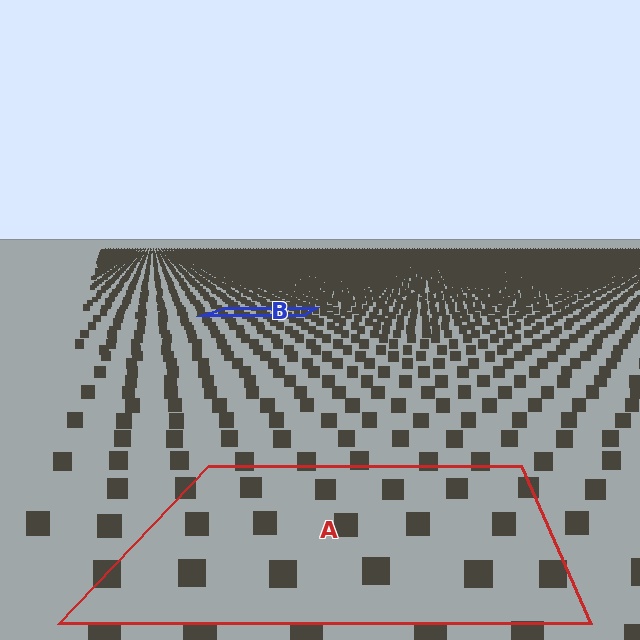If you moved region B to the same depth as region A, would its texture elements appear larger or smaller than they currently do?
They would appear larger. At a closer depth, the same texture elements are projected at a bigger on-screen size.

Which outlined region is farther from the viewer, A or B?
Region B is farther from the viewer — the texture elements inside it appear smaller and more densely packed.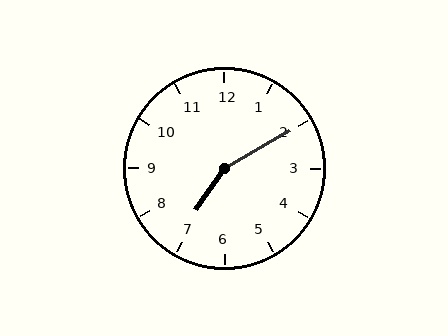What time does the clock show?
7:10.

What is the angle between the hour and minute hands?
Approximately 155 degrees.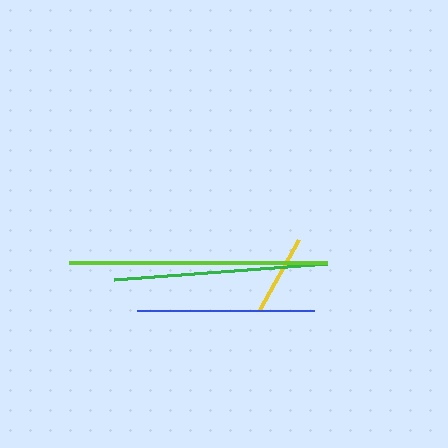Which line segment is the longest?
The lime line is the longest at approximately 258 pixels.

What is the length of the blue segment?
The blue segment is approximately 177 pixels long.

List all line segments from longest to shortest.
From longest to shortest: lime, green, blue, yellow.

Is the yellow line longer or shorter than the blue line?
The blue line is longer than the yellow line.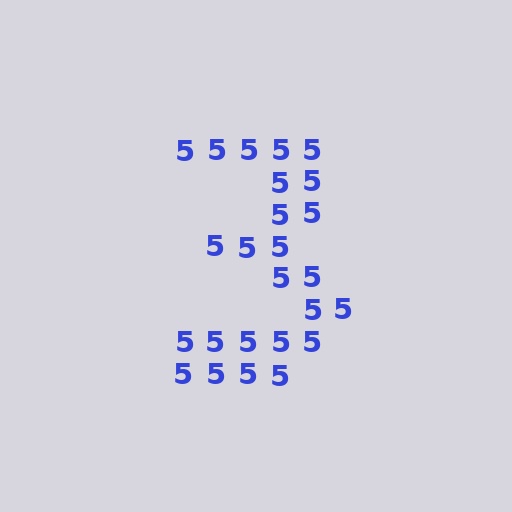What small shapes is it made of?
It is made of small digit 5's.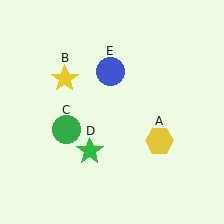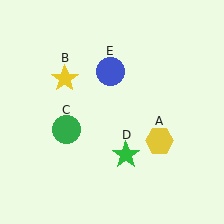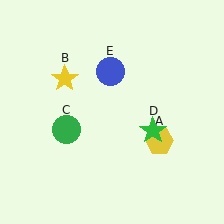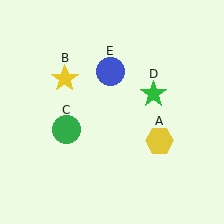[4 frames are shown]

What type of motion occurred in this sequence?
The green star (object D) rotated counterclockwise around the center of the scene.